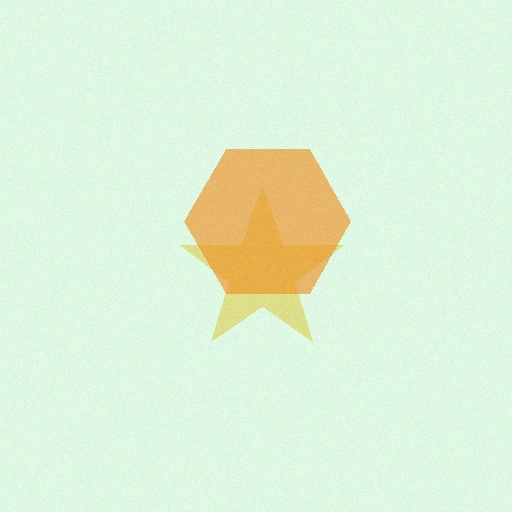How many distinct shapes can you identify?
There are 2 distinct shapes: a yellow star, an orange hexagon.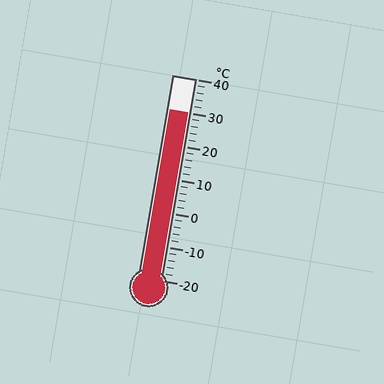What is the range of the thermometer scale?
The thermometer scale ranges from -20°C to 40°C.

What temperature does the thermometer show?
The thermometer shows approximately 30°C.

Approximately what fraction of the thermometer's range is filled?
The thermometer is filled to approximately 85% of its range.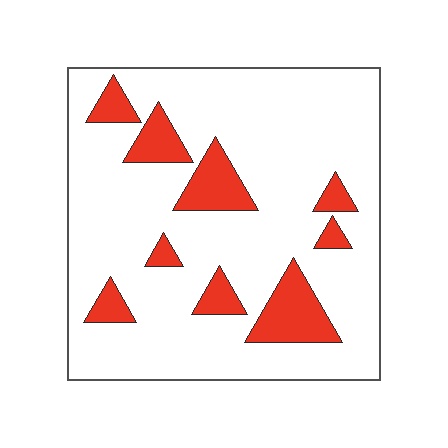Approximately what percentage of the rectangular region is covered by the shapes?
Approximately 15%.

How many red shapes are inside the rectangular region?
9.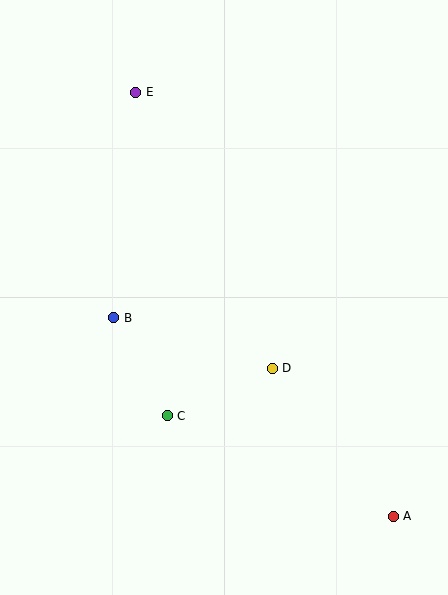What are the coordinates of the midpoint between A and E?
The midpoint between A and E is at (264, 304).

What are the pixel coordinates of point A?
Point A is at (393, 516).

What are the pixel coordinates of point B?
Point B is at (114, 318).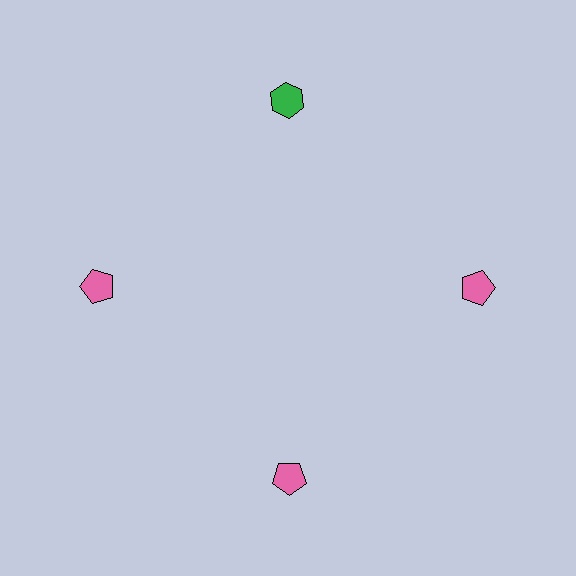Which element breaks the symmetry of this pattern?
The green hexagon at roughly the 12 o'clock position breaks the symmetry. All other shapes are pink pentagons.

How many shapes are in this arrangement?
There are 4 shapes arranged in a ring pattern.